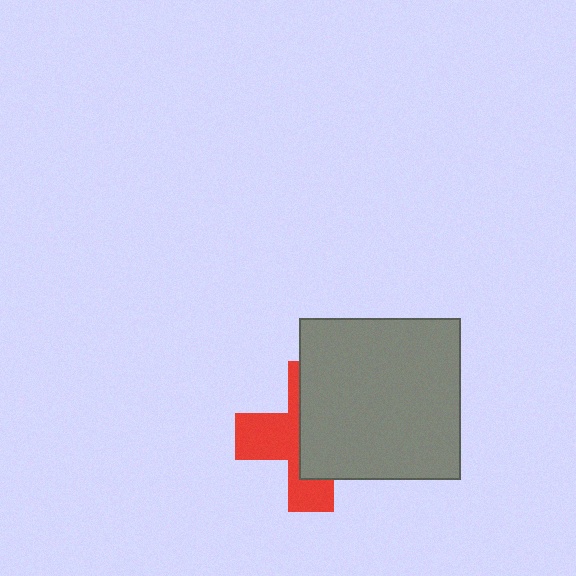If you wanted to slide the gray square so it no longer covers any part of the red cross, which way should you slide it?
Slide it right — that is the most direct way to separate the two shapes.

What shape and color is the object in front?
The object in front is a gray square.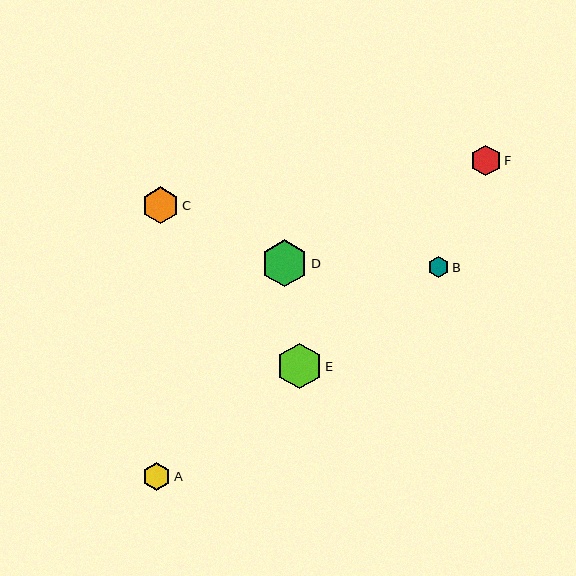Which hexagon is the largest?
Hexagon D is the largest with a size of approximately 47 pixels.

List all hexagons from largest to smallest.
From largest to smallest: D, E, C, F, A, B.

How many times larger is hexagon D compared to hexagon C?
Hexagon D is approximately 1.3 times the size of hexagon C.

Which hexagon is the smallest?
Hexagon B is the smallest with a size of approximately 21 pixels.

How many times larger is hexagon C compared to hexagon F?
Hexagon C is approximately 1.2 times the size of hexagon F.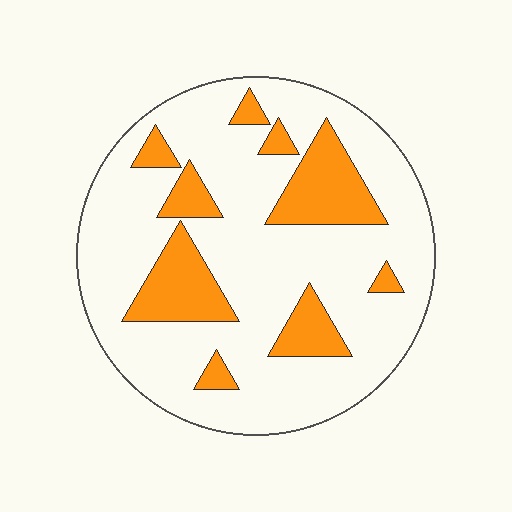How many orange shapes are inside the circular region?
9.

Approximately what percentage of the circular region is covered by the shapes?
Approximately 20%.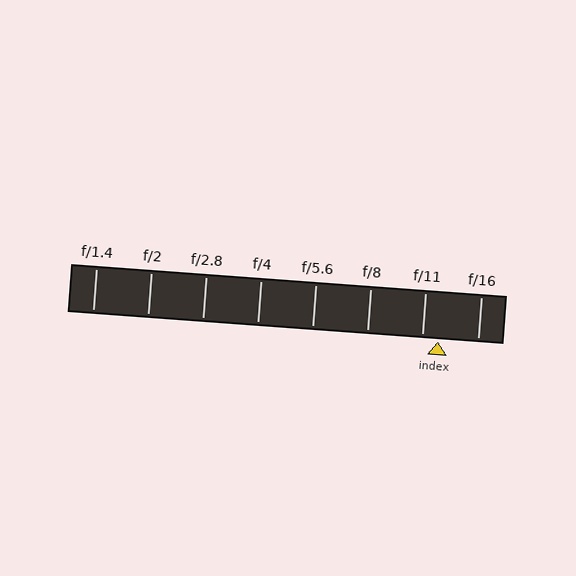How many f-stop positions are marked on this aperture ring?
There are 8 f-stop positions marked.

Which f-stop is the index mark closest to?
The index mark is closest to f/11.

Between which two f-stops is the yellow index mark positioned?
The index mark is between f/11 and f/16.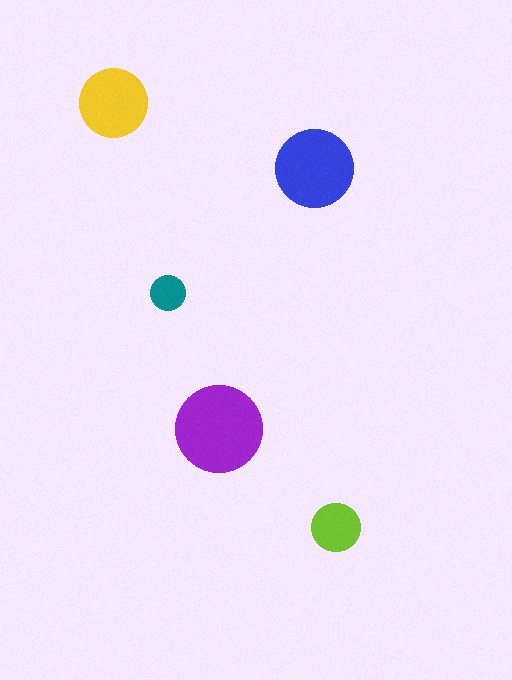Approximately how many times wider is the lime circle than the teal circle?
About 1.5 times wider.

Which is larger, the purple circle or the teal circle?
The purple one.